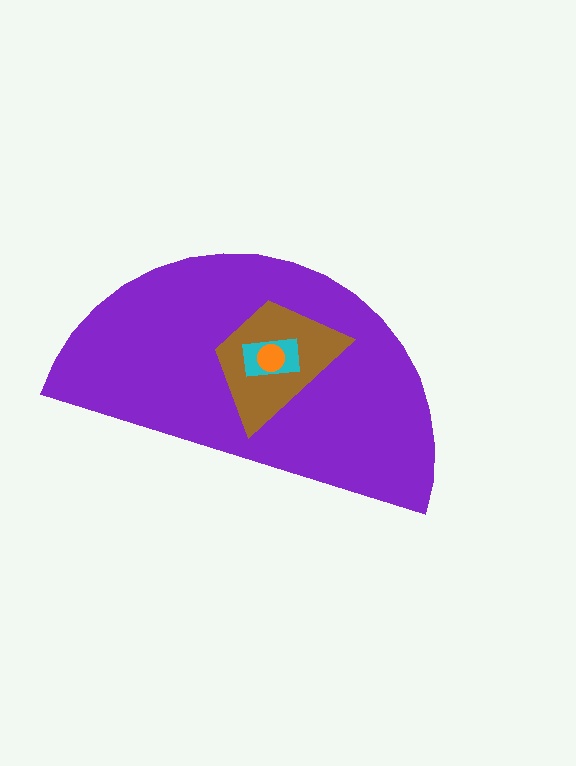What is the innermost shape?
The orange circle.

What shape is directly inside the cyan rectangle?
The orange circle.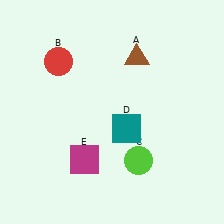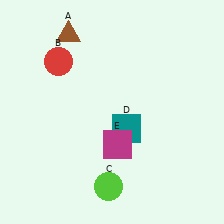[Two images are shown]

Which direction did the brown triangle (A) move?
The brown triangle (A) moved left.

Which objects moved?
The objects that moved are: the brown triangle (A), the lime circle (C), the magenta square (E).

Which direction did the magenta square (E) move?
The magenta square (E) moved right.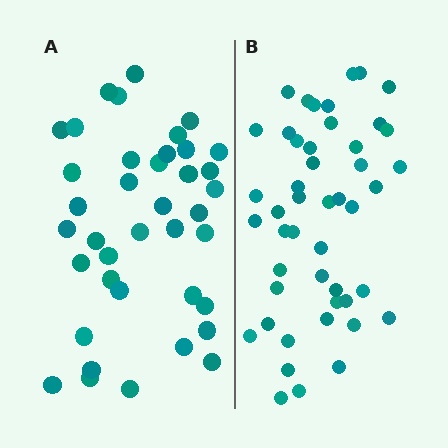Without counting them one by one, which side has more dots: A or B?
Region B (the right region) has more dots.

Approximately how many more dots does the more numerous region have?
Region B has roughly 8 or so more dots than region A.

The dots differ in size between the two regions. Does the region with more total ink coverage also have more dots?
No. Region A has more total ink coverage because its dots are larger, but region B actually contains more individual dots. Total area can be misleading — the number of items is what matters here.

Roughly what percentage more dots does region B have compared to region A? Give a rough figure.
About 20% more.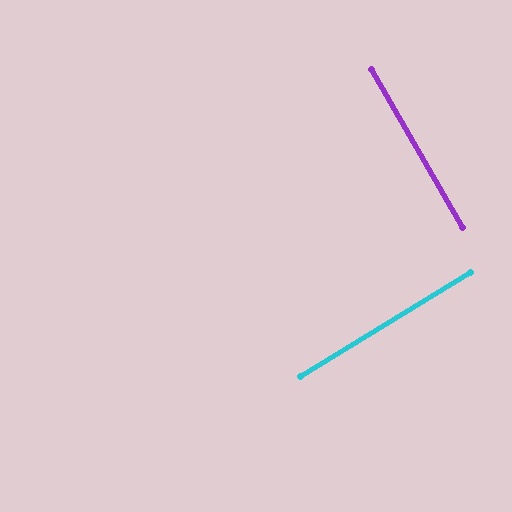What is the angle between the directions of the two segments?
Approximately 88 degrees.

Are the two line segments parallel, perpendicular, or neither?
Perpendicular — they meet at approximately 88°.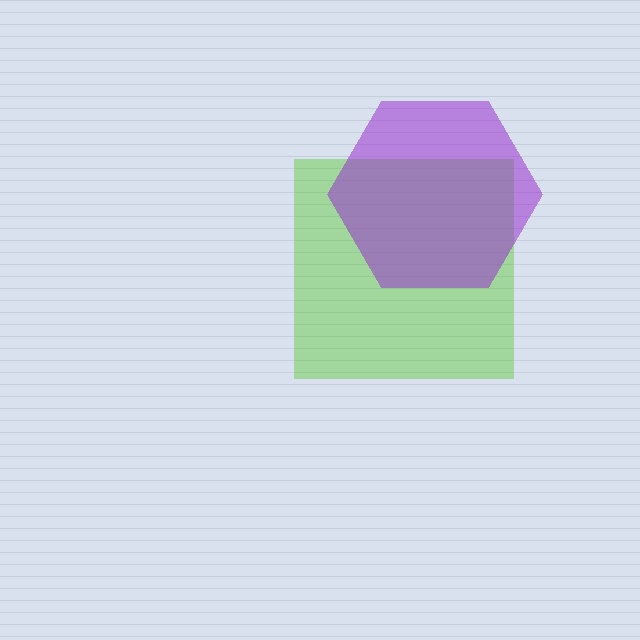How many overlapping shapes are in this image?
There are 2 overlapping shapes in the image.